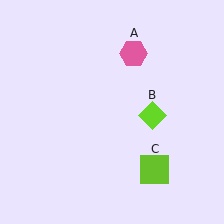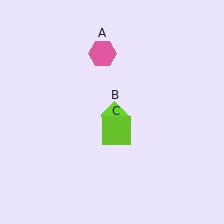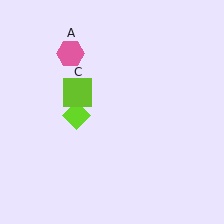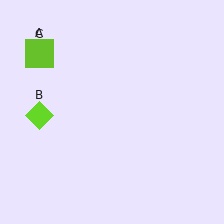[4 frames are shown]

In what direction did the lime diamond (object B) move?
The lime diamond (object B) moved left.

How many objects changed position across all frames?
3 objects changed position: pink hexagon (object A), lime diamond (object B), lime square (object C).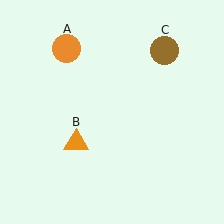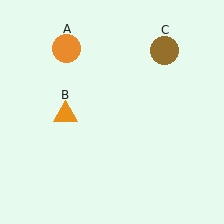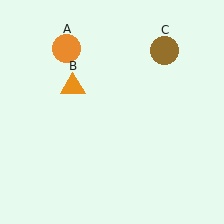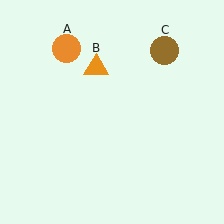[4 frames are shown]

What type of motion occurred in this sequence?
The orange triangle (object B) rotated clockwise around the center of the scene.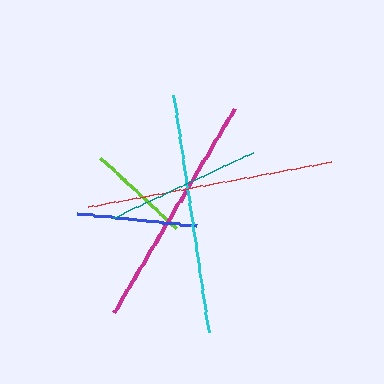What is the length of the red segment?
The red segment is approximately 246 pixels long.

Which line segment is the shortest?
The lime line is the shortest at approximately 103 pixels.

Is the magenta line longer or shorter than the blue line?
The magenta line is longer than the blue line.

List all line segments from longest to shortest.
From longest to shortest: red, cyan, magenta, teal, blue, lime.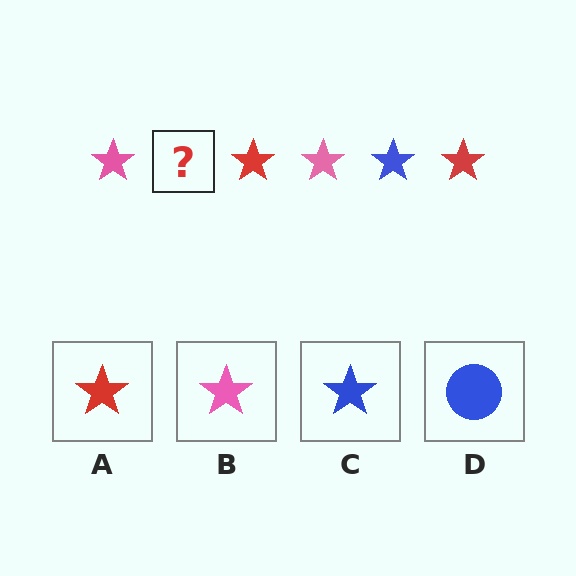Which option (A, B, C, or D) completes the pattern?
C.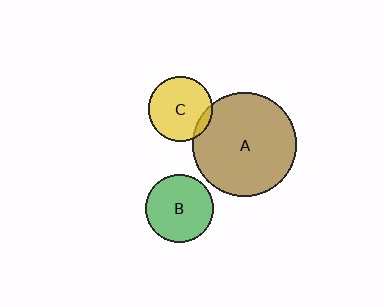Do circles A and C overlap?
Yes.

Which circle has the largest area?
Circle A (brown).